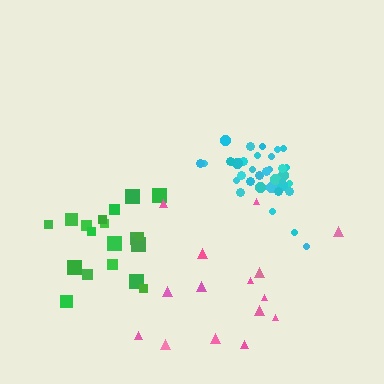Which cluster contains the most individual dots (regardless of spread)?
Cyan (35).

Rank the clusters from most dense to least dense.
cyan, green, pink.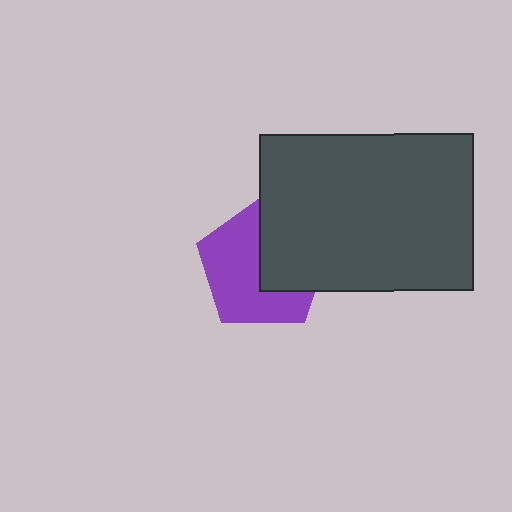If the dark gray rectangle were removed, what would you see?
You would see the complete purple pentagon.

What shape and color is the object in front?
The object in front is a dark gray rectangle.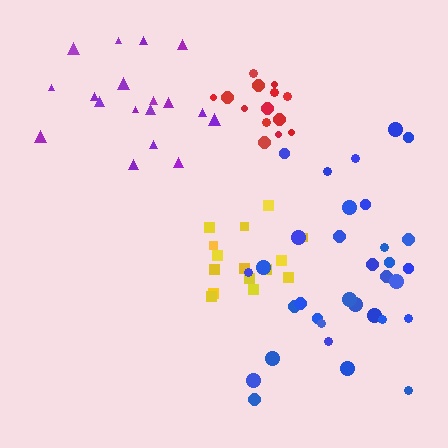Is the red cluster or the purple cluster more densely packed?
Red.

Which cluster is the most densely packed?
Red.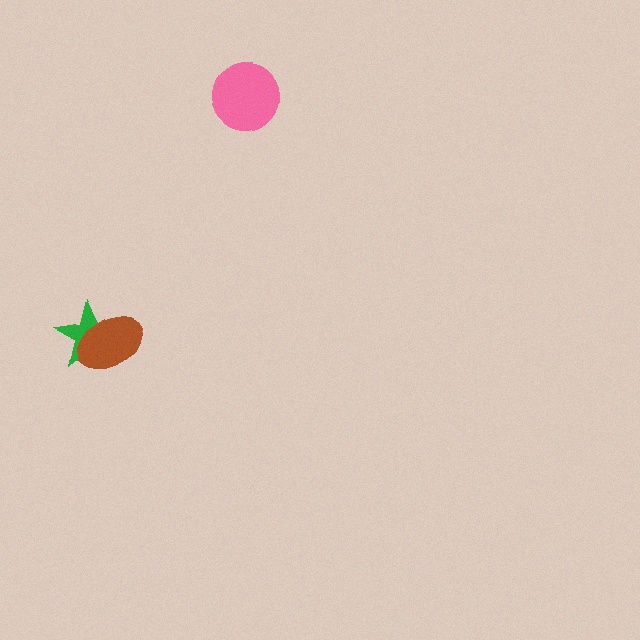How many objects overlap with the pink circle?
0 objects overlap with the pink circle.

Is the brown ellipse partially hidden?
No, no other shape covers it.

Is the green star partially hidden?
Yes, it is partially covered by another shape.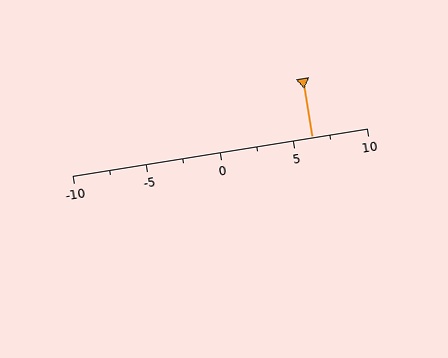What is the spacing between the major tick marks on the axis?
The major ticks are spaced 5 apart.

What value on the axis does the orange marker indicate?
The marker indicates approximately 6.2.